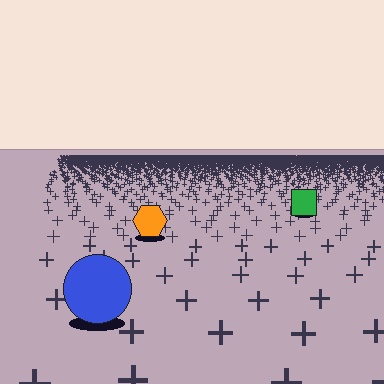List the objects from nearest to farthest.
From nearest to farthest: the blue circle, the orange hexagon, the green square.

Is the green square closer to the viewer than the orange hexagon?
No. The orange hexagon is closer — you can tell from the texture gradient: the ground texture is coarser near it.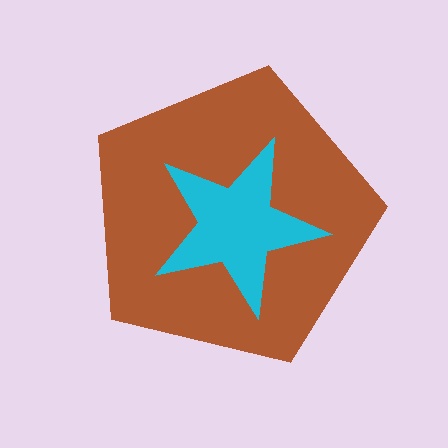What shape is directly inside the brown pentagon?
The cyan star.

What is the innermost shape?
The cyan star.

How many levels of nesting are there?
2.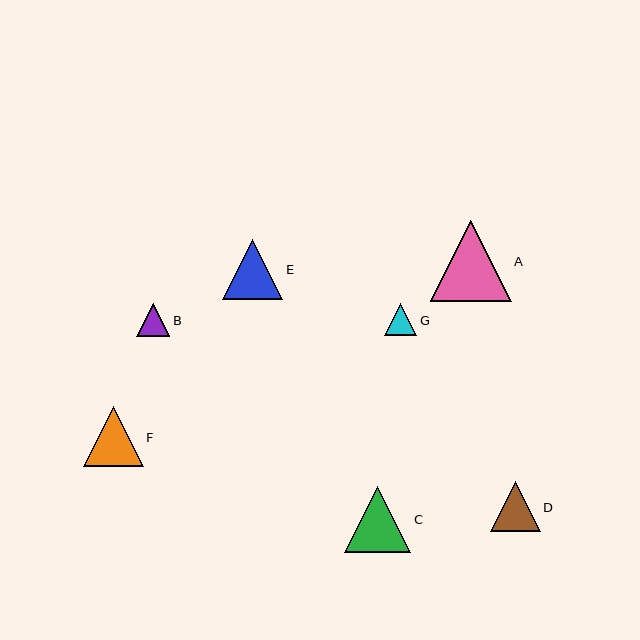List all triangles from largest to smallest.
From largest to smallest: A, C, E, F, D, B, G.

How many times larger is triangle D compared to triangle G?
Triangle D is approximately 1.5 times the size of triangle G.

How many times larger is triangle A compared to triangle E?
Triangle A is approximately 1.3 times the size of triangle E.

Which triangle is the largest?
Triangle A is the largest with a size of approximately 81 pixels.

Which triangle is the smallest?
Triangle G is the smallest with a size of approximately 33 pixels.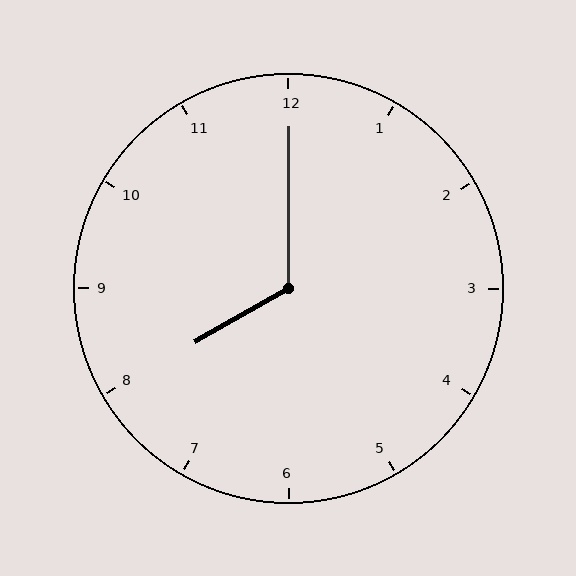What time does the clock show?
8:00.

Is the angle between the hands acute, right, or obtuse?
It is obtuse.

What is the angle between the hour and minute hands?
Approximately 120 degrees.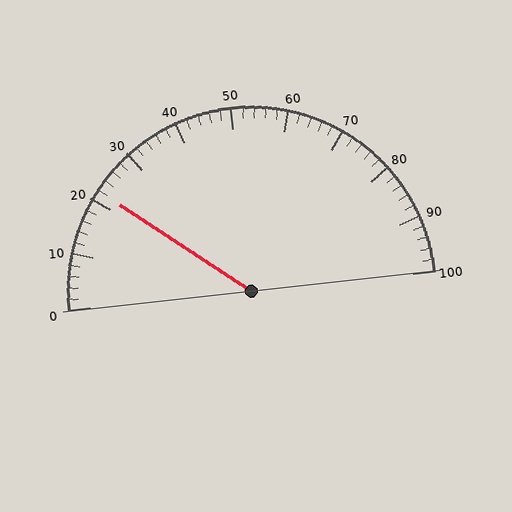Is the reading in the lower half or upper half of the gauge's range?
The reading is in the lower half of the range (0 to 100).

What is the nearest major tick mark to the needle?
The nearest major tick mark is 20.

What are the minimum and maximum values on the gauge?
The gauge ranges from 0 to 100.